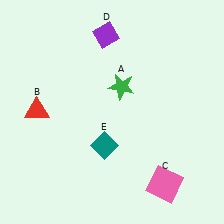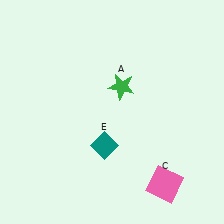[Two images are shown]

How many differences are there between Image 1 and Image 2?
There are 2 differences between the two images.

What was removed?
The purple diamond (D), the red triangle (B) were removed in Image 2.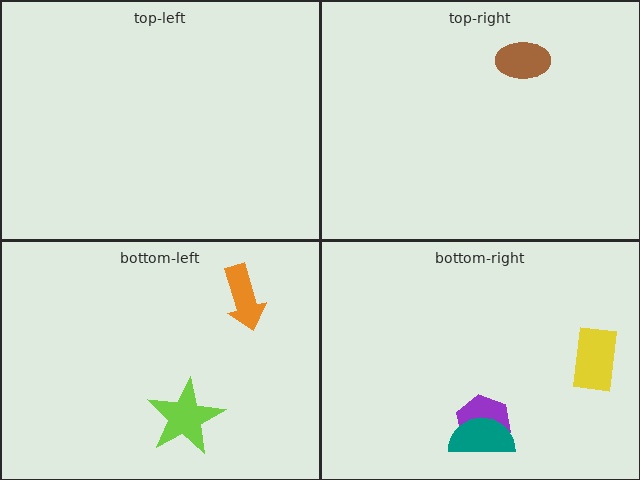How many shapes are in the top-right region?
1.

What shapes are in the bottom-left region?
The lime star, the orange arrow.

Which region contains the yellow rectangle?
The bottom-right region.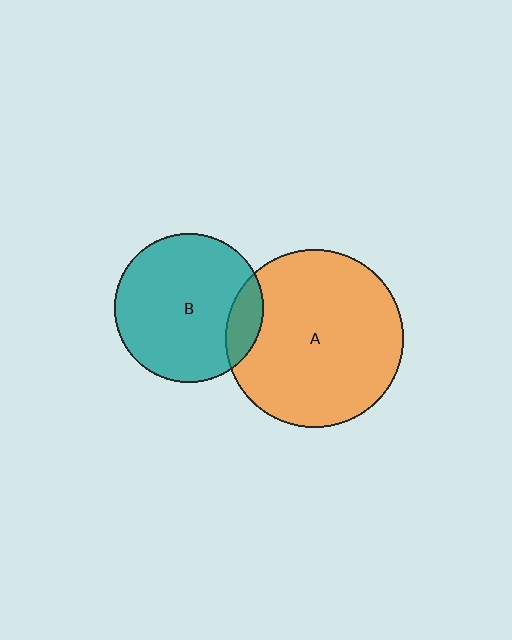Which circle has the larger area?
Circle A (orange).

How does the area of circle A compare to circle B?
Approximately 1.4 times.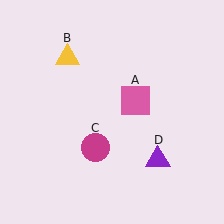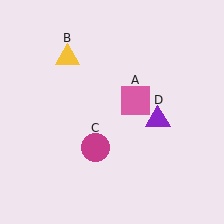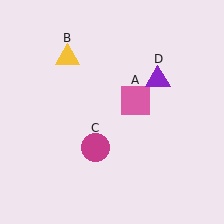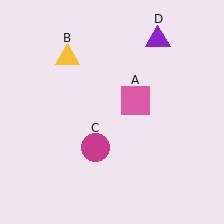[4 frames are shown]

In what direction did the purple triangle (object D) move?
The purple triangle (object D) moved up.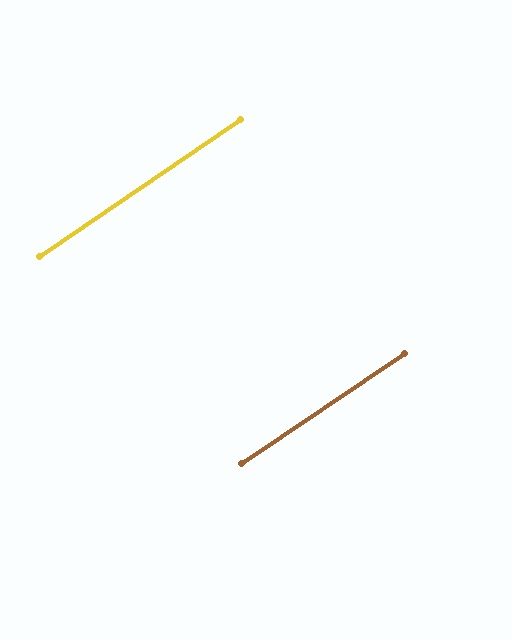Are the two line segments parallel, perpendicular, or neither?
Parallel — their directions differ by only 0.4°.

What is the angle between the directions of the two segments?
Approximately 0 degrees.